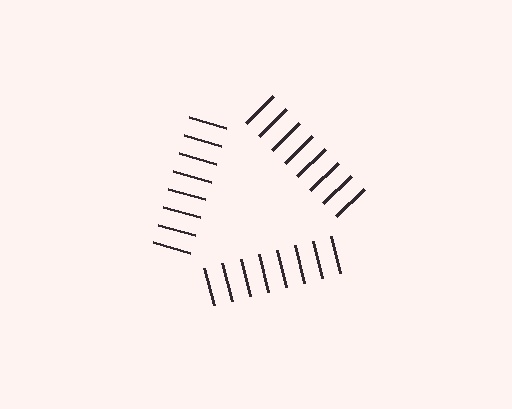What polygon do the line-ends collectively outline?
An illusory triangle — the line segments terminate on its edges but no continuous stroke is drawn.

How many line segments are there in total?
24 — 8 along each of the 3 edges.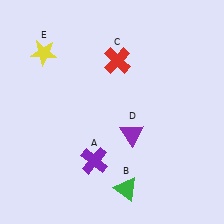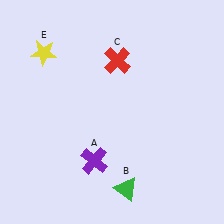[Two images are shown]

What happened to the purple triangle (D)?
The purple triangle (D) was removed in Image 2. It was in the bottom-right area of Image 1.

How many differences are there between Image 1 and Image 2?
There is 1 difference between the two images.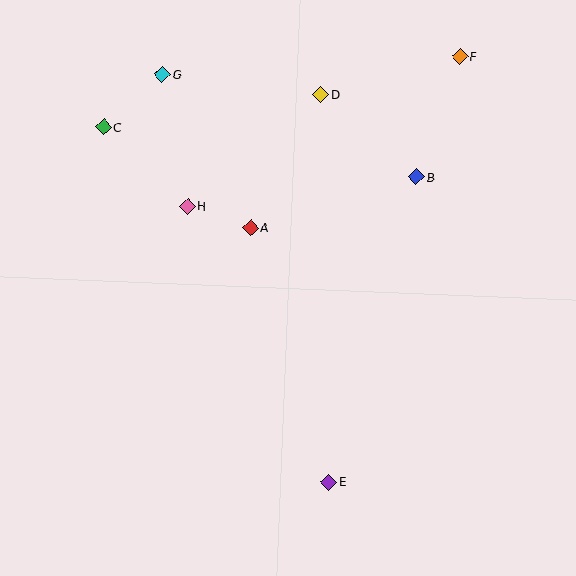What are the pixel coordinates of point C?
Point C is at (104, 127).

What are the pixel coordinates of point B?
Point B is at (416, 177).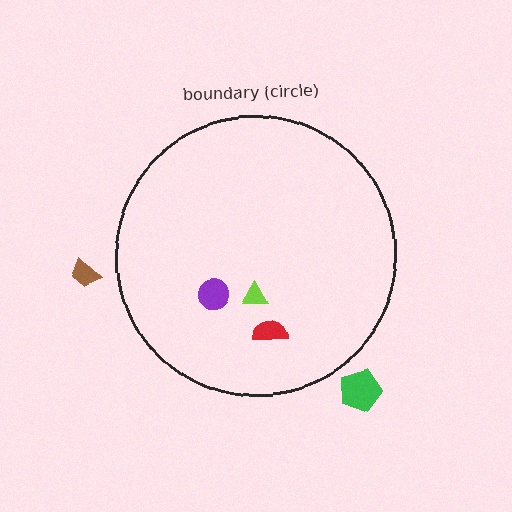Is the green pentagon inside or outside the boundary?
Outside.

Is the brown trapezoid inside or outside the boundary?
Outside.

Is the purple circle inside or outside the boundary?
Inside.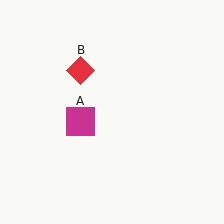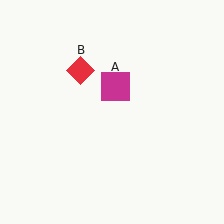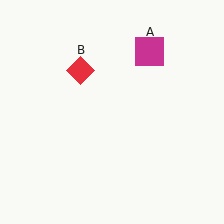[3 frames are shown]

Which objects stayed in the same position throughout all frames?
Red diamond (object B) remained stationary.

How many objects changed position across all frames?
1 object changed position: magenta square (object A).